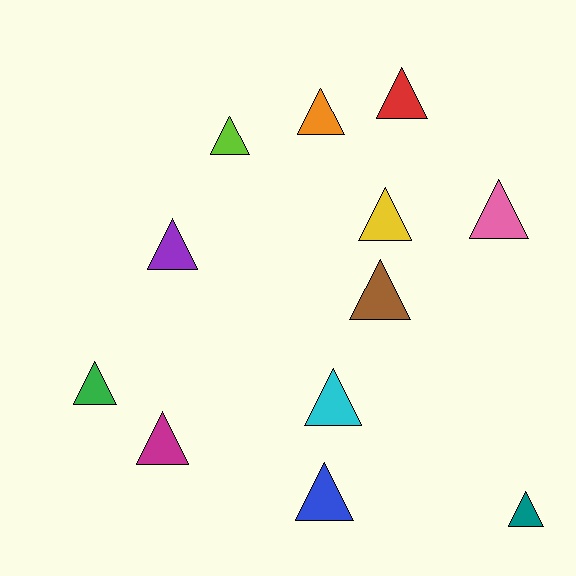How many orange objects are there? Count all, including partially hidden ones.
There is 1 orange object.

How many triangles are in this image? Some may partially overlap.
There are 12 triangles.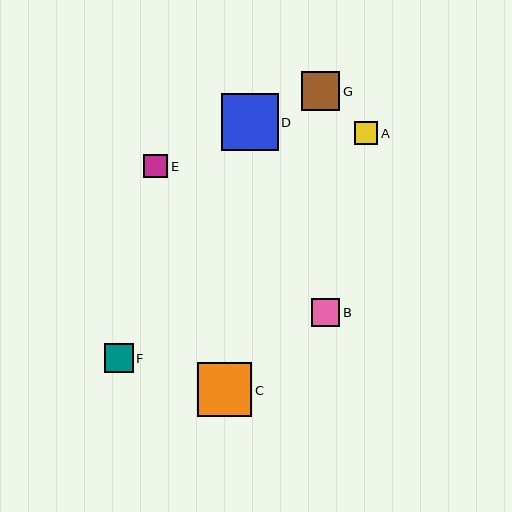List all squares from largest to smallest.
From largest to smallest: D, C, G, F, B, E, A.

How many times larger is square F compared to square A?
Square F is approximately 1.3 times the size of square A.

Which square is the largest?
Square D is the largest with a size of approximately 57 pixels.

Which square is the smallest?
Square A is the smallest with a size of approximately 23 pixels.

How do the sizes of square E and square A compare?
Square E and square A are approximately the same size.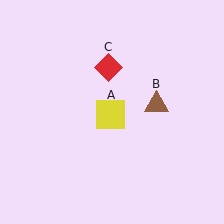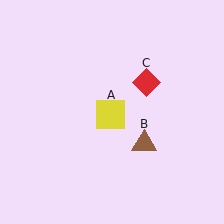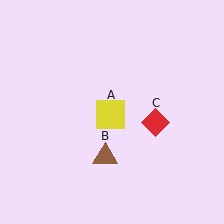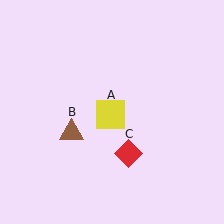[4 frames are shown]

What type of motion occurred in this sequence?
The brown triangle (object B), red diamond (object C) rotated clockwise around the center of the scene.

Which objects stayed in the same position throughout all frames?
Yellow square (object A) remained stationary.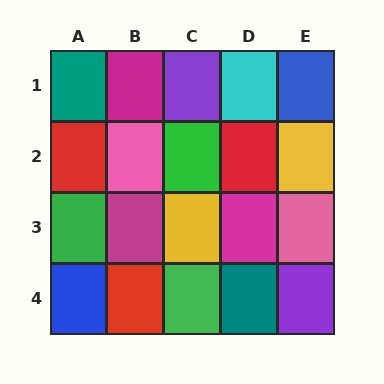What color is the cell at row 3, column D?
Magenta.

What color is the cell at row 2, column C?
Green.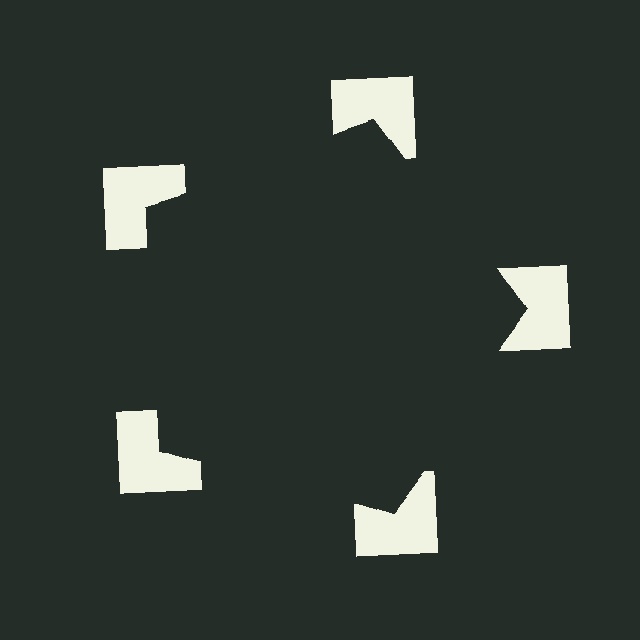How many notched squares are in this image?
There are 5 — one at each vertex of the illusory pentagon.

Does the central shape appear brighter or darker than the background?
It typically appears slightly darker than the background, even though no actual brightness change is drawn.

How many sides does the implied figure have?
5 sides.